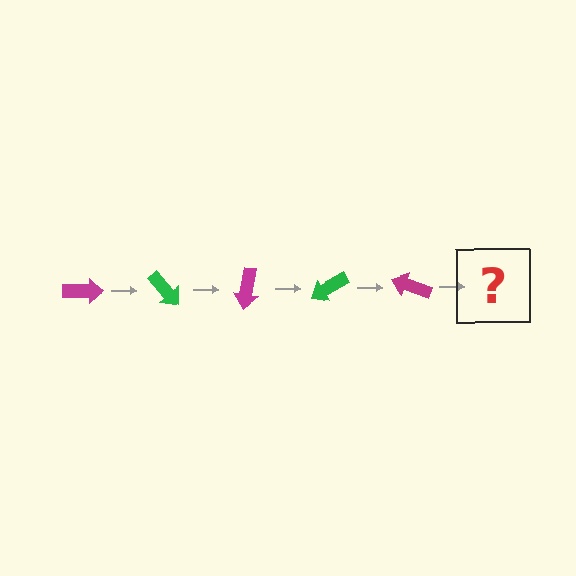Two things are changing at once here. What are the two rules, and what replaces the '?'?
The two rules are that it rotates 50 degrees each step and the color cycles through magenta and green. The '?' should be a green arrow, rotated 250 degrees from the start.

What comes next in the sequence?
The next element should be a green arrow, rotated 250 degrees from the start.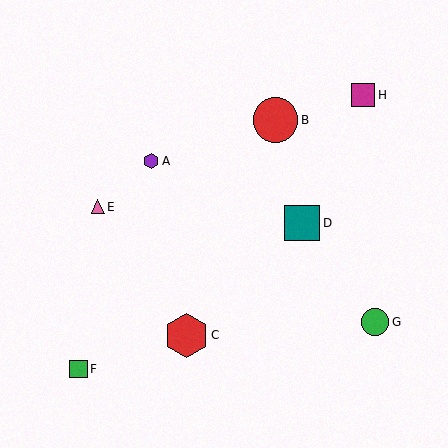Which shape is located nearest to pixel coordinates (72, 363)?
The green square (labeled F) at (78, 369) is nearest to that location.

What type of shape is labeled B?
Shape B is a red circle.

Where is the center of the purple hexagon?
The center of the purple hexagon is at (151, 161).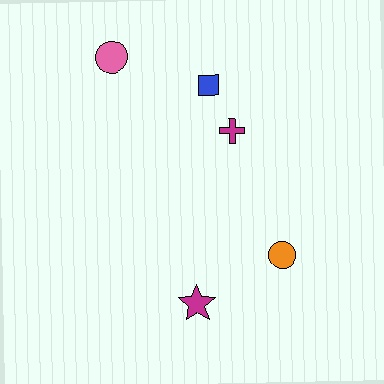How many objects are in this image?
There are 5 objects.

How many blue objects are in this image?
There is 1 blue object.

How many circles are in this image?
There are 2 circles.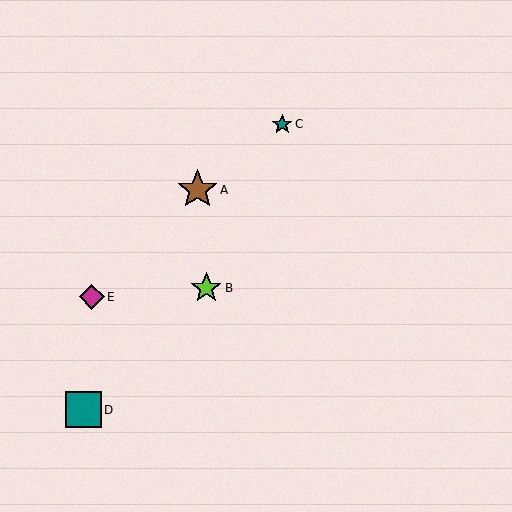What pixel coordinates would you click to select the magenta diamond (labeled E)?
Click at (92, 297) to select the magenta diamond E.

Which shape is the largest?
The brown star (labeled A) is the largest.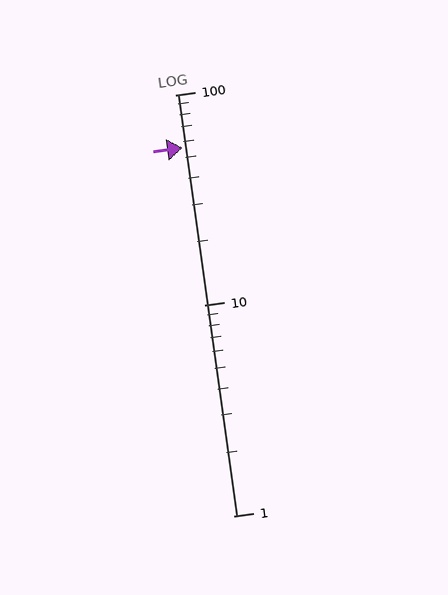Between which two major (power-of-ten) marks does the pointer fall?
The pointer is between 10 and 100.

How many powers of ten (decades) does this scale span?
The scale spans 2 decades, from 1 to 100.